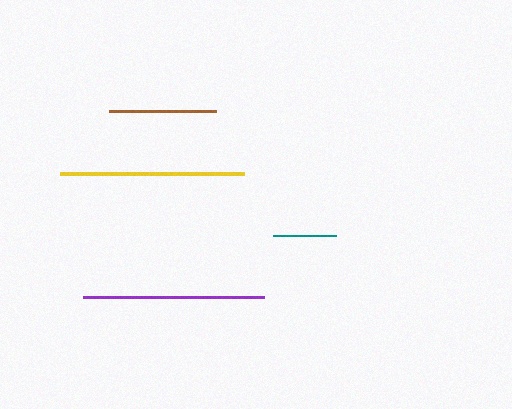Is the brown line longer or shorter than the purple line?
The purple line is longer than the brown line.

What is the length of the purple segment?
The purple segment is approximately 181 pixels long.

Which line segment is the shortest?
The teal line is the shortest at approximately 63 pixels.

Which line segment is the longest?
The yellow line is the longest at approximately 185 pixels.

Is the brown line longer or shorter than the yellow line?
The yellow line is longer than the brown line.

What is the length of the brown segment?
The brown segment is approximately 107 pixels long.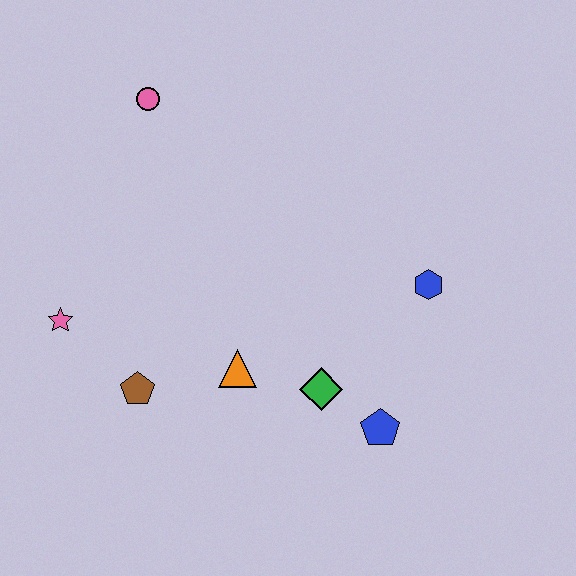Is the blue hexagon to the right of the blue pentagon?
Yes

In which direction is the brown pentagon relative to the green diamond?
The brown pentagon is to the left of the green diamond.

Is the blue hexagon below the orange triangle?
No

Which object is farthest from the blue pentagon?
The pink circle is farthest from the blue pentagon.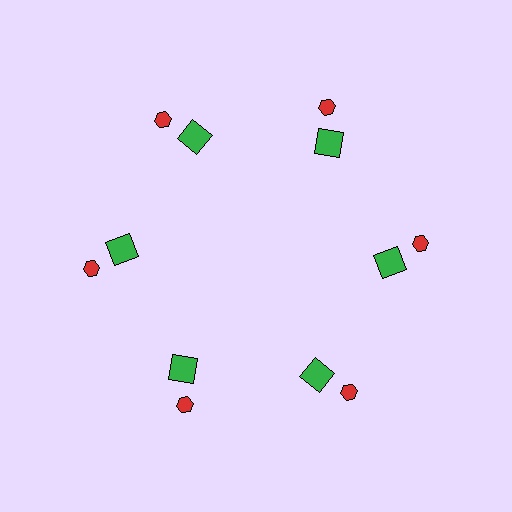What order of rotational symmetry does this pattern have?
This pattern has 6-fold rotational symmetry.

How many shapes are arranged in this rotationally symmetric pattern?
There are 12 shapes, arranged in 6 groups of 2.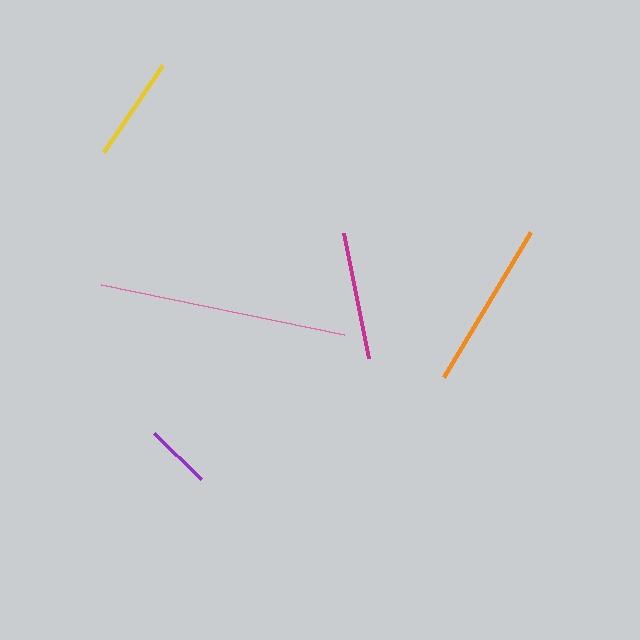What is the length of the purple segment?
The purple segment is approximately 65 pixels long.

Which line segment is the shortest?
The purple line is the shortest at approximately 65 pixels.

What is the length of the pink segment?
The pink segment is approximately 249 pixels long.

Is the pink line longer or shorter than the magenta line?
The pink line is longer than the magenta line.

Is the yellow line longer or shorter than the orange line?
The orange line is longer than the yellow line.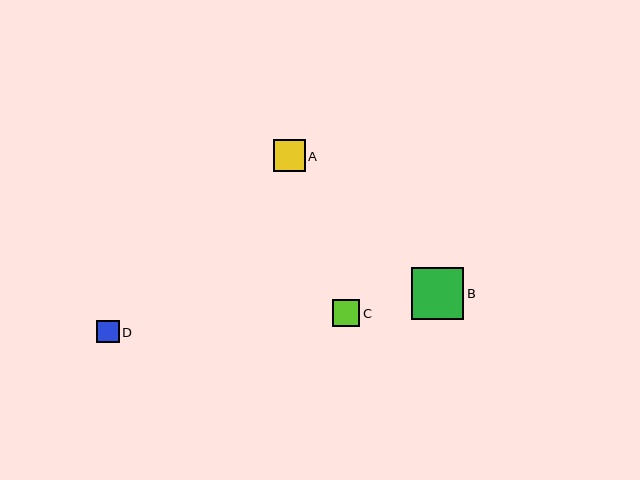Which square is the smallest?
Square D is the smallest with a size of approximately 23 pixels.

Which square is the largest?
Square B is the largest with a size of approximately 52 pixels.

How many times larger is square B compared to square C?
Square B is approximately 1.9 times the size of square C.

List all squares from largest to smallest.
From largest to smallest: B, A, C, D.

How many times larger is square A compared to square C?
Square A is approximately 1.2 times the size of square C.